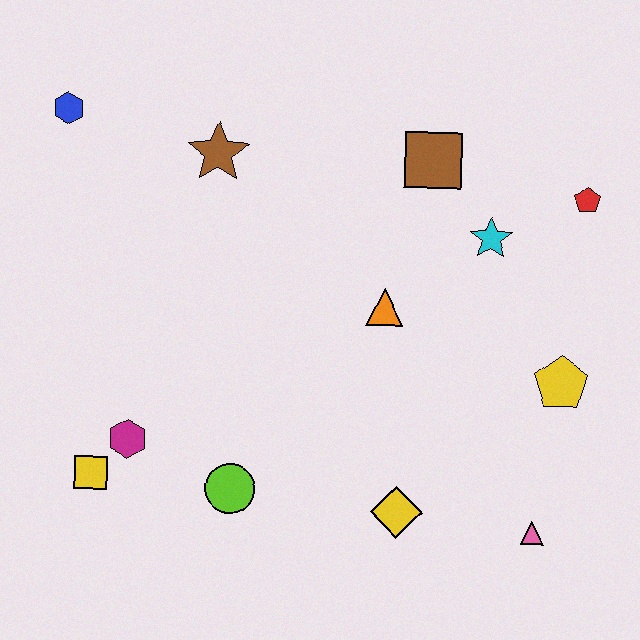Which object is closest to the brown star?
The blue hexagon is closest to the brown star.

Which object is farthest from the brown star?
The pink triangle is farthest from the brown star.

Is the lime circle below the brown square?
Yes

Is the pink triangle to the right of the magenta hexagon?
Yes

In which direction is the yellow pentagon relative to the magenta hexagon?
The yellow pentagon is to the right of the magenta hexagon.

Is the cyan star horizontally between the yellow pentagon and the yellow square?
Yes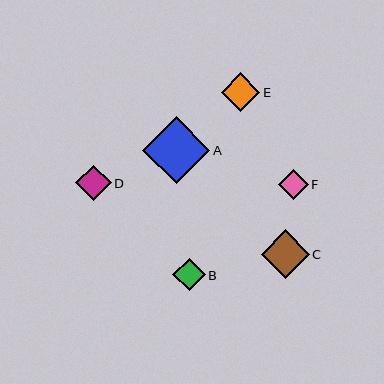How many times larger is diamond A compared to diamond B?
Diamond A is approximately 2.1 times the size of diamond B.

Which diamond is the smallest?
Diamond F is the smallest with a size of approximately 30 pixels.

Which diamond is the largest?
Diamond A is the largest with a size of approximately 67 pixels.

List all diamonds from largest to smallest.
From largest to smallest: A, C, E, D, B, F.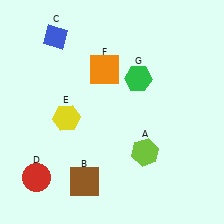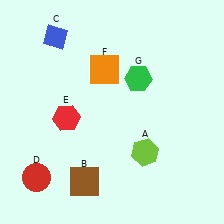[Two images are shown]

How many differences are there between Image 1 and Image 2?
There is 1 difference between the two images.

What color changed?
The hexagon (E) changed from yellow in Image 1 to red in Image 2.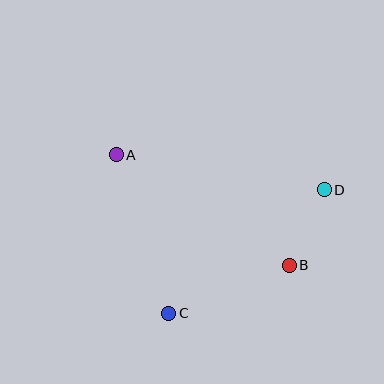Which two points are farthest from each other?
Points A and D are farthest from each other.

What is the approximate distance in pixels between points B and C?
The distance between B and C is approximately 130 pixels.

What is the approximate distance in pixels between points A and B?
The distance between A and B is approximately 205 pixels.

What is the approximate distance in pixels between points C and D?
The distance between C and D is approximately 199 pixels.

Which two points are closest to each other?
Points B and D are closest to each other.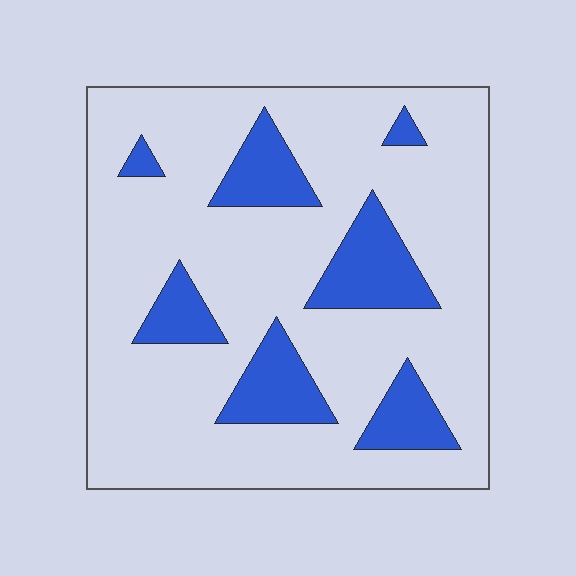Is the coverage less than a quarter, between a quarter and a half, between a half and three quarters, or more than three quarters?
Less than a quarter.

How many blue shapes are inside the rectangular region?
7.